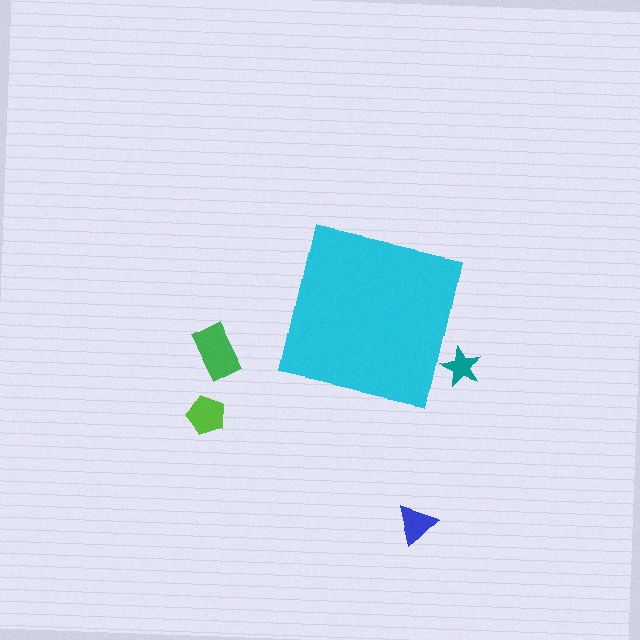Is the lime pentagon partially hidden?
No, the lime pentagon is fully visible.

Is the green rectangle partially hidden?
No, the green rectangle is fully visible.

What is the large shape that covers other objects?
A cyan square.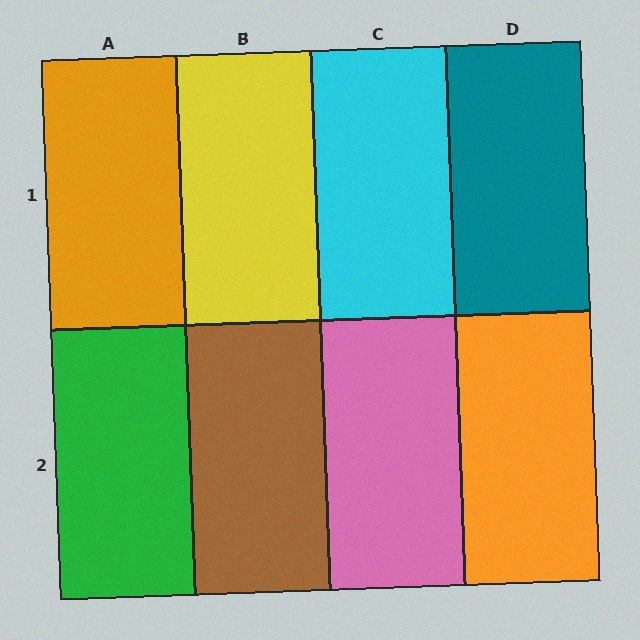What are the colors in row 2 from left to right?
Green, brown, pink, orange.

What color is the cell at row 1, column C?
Cyan.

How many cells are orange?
2 cells are orange.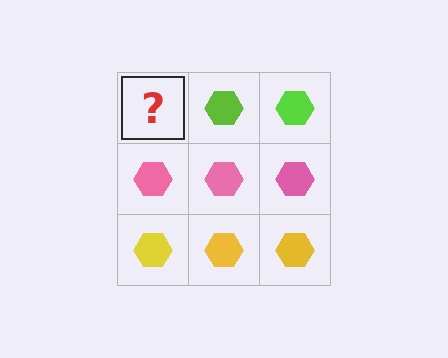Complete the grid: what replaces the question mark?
The question mark should be replaced with a lime hexagon.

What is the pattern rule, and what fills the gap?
The rule is that each row has a consistent color. The gap should be filled with a lime hexagon.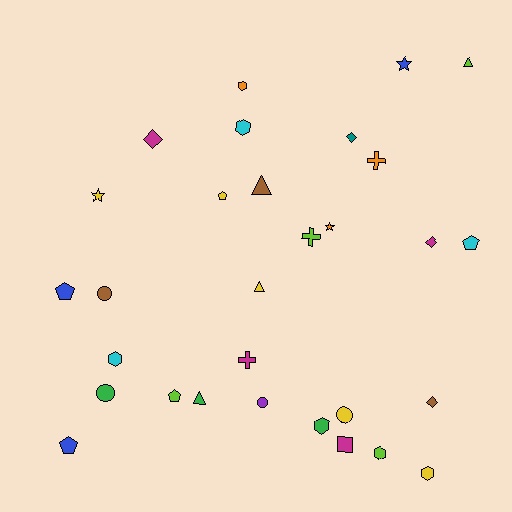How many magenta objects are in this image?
There are 4 magenta objects.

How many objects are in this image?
There are 30 objects.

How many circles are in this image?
There are 4 circles.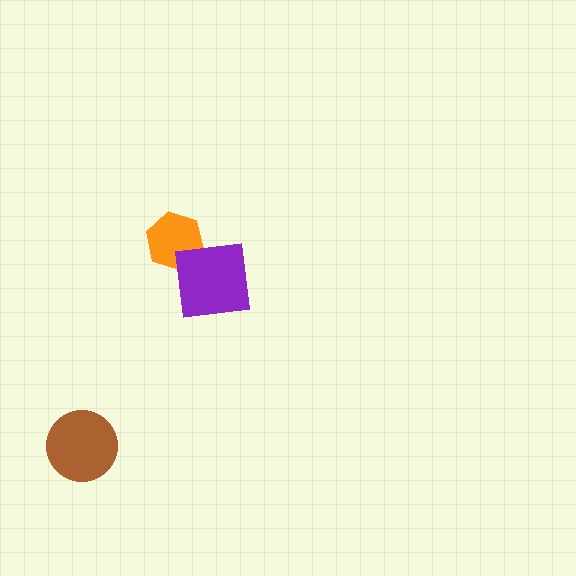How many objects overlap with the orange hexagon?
1 object overlaps with the orange hexagon.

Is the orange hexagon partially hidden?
Yes, it is partially covered by another shape.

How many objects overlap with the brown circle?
0 objects overlap with the brown circle.